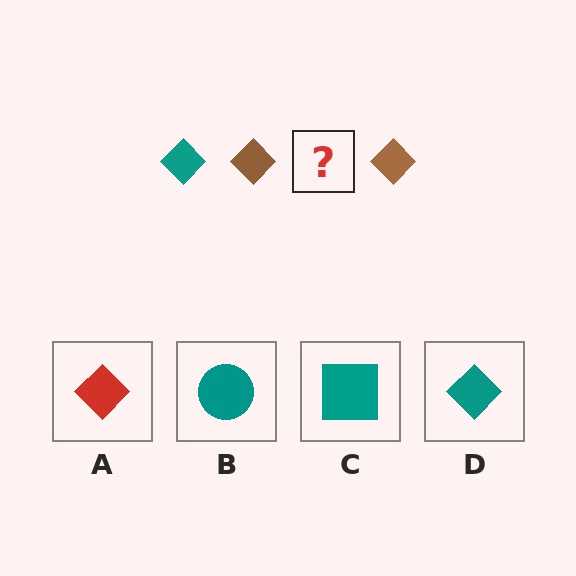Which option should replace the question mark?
Option D.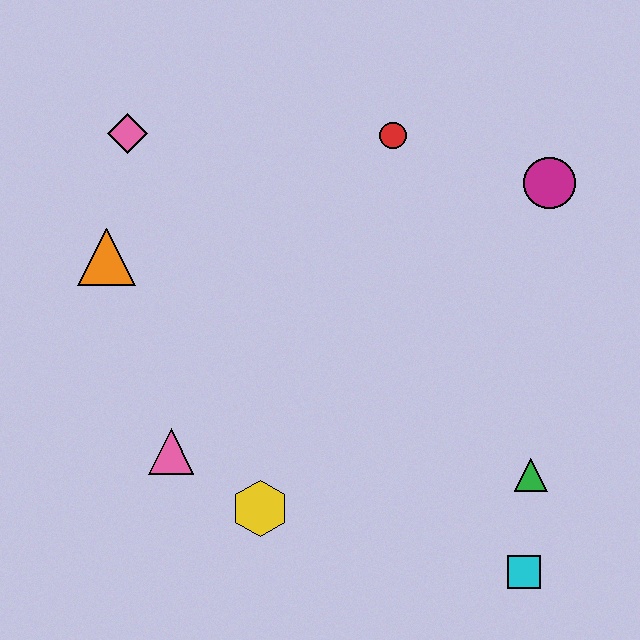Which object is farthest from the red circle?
The cyan square is farthest from the red circle.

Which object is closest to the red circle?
The magenta circle is closest to the red circle.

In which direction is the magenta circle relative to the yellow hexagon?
The magenta circle is above the yellow hexagon.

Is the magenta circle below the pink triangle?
No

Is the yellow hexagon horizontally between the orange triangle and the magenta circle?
Yes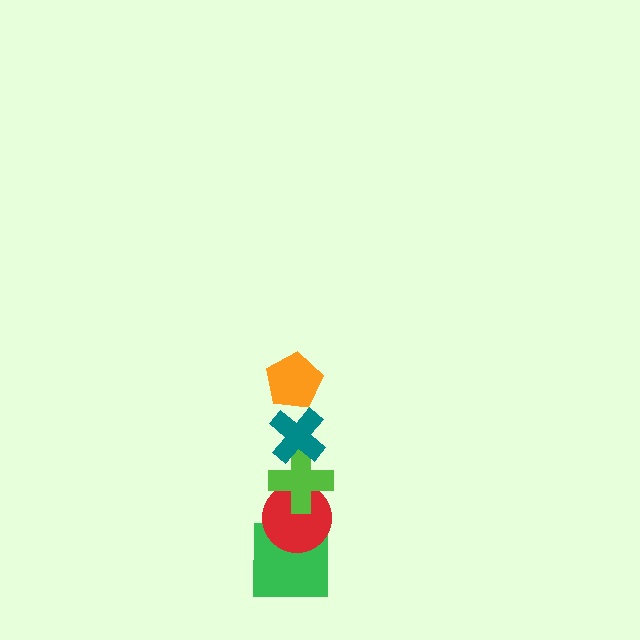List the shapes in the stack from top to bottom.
From top to bottom: the orange pentagon, the teal cross, the lime cross, the red circle, the green square.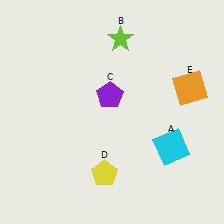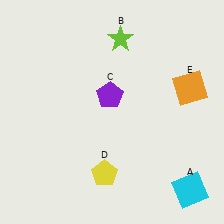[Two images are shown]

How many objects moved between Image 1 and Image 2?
1 object moved between the two images.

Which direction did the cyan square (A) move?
The cyan square (A) moved down.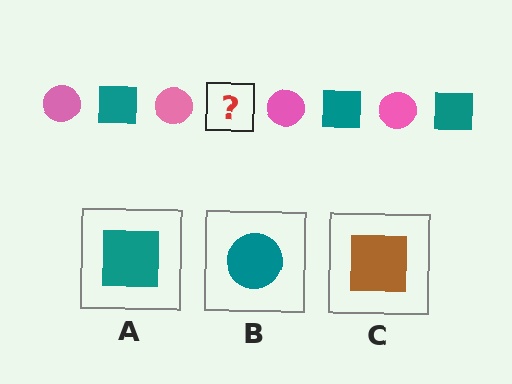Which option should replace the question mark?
Option A.